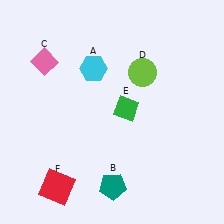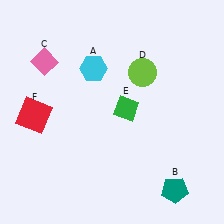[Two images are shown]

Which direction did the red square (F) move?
The red square (F) moved up.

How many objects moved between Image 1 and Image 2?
2 objects moved between the two images.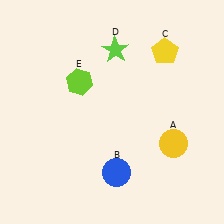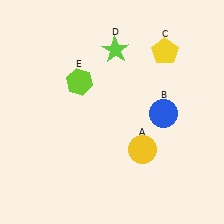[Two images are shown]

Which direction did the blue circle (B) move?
The blue circle (B) moved up.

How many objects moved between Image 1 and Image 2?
2 objects moved between the two images.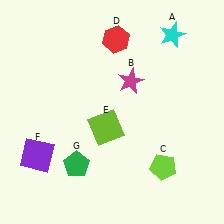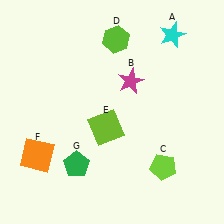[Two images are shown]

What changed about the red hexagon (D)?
In Image 1, D is red. In Image 2, it changed to lime.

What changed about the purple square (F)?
In Image 1, F is purple. In Image 2, it changed to orange.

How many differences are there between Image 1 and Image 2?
There are 2 differences between the two images.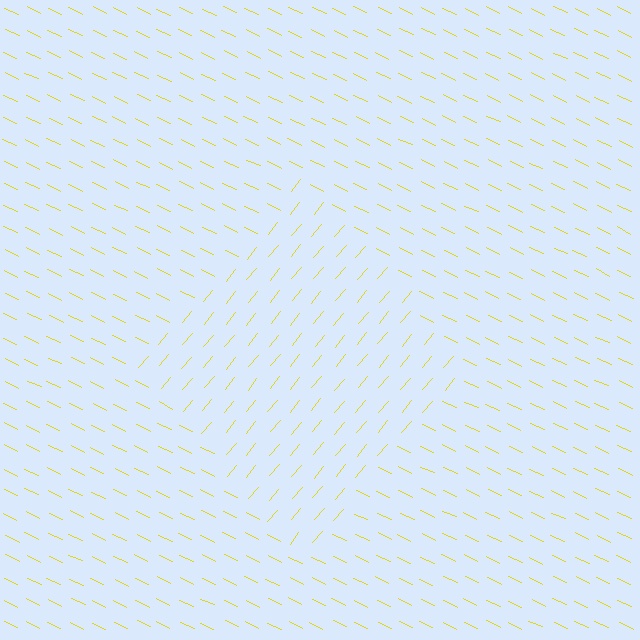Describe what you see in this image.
The image is filled with small yellow line segments. A diamond region in the image has lines oriented differently from the surrounding lines, creating a visible texture boundary.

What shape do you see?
I see a diamond.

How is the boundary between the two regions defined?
The boundary is defined purely by a change in line orientation (approximately 76 degrees difference). All lines are the same color and thickness.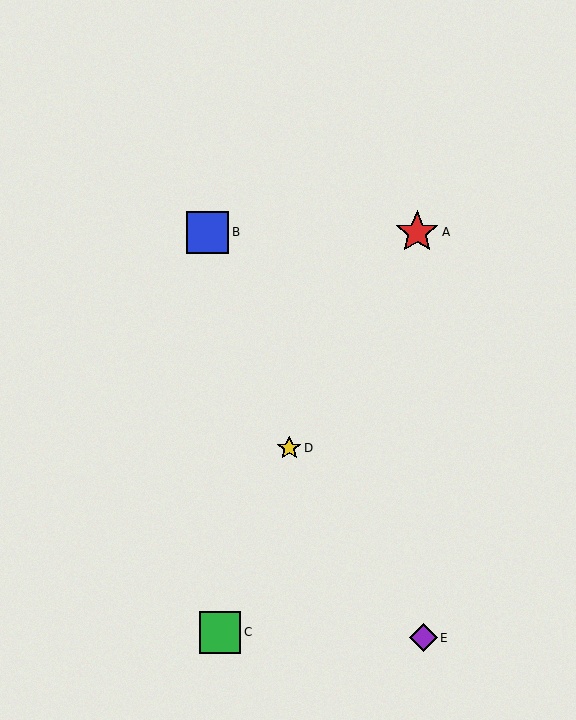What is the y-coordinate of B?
Object B is at y≈232.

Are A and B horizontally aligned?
Yes, both are at y≈232.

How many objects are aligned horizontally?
2 objects (A, B) are aligned horizontally.